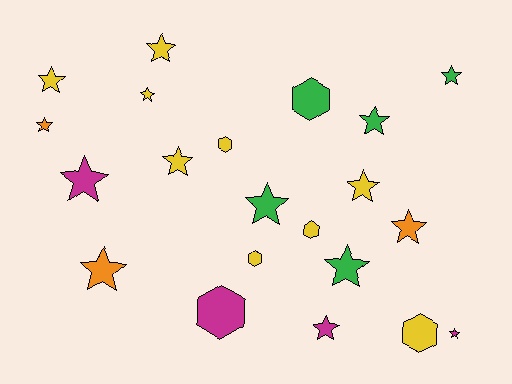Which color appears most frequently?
Yellow, with 9 objects.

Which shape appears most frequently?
Star, with 15 objects.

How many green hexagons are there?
There is 1 green hexagon.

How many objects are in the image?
There are 21 objects.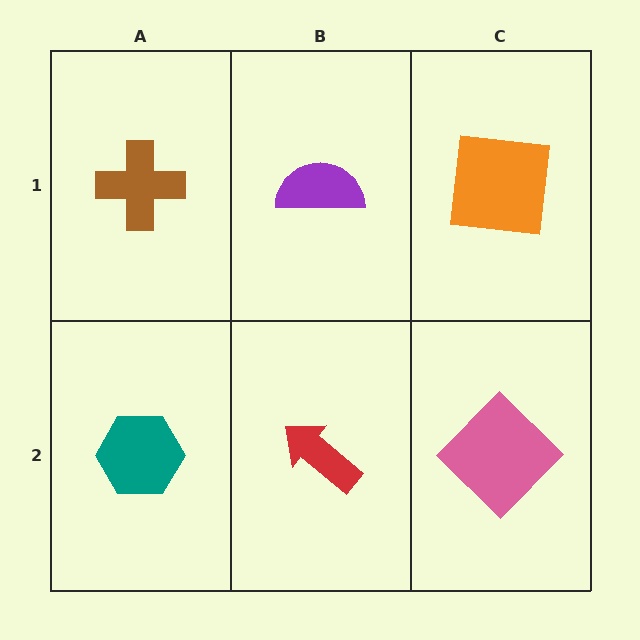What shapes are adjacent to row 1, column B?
A red arrow (row 2, column B), a brown cross (row 1, column A), an orange square (row 1, column C).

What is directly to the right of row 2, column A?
A red arrow.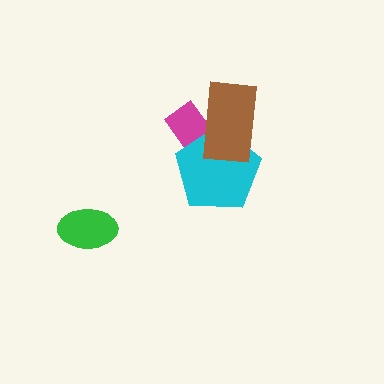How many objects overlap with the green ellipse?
0 objects overlap with the green ellipse.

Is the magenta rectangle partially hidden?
Yes, it is partially covered by another shape.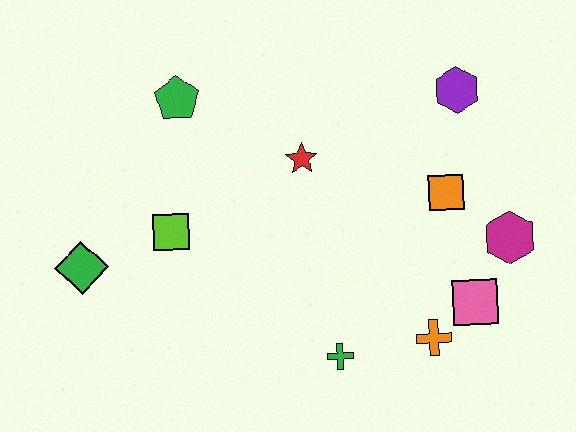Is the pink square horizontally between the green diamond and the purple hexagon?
No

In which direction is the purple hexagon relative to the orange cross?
The purple hexagon is above the orange cross.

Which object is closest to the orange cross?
The pink square is closest to the orange cross.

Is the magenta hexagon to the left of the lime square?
No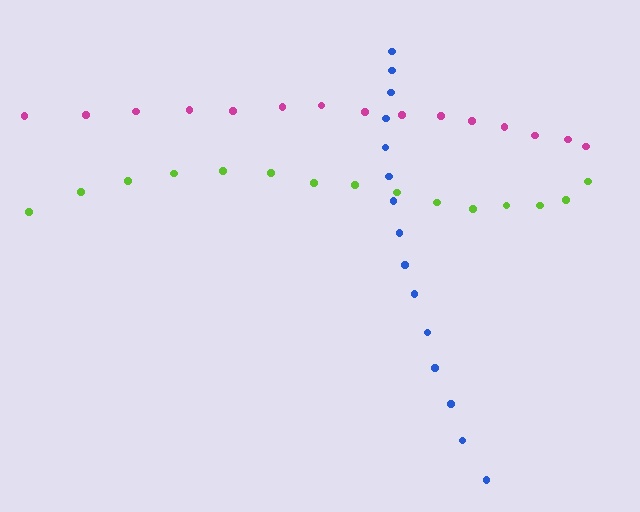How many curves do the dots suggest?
There are 3 distinct paths.